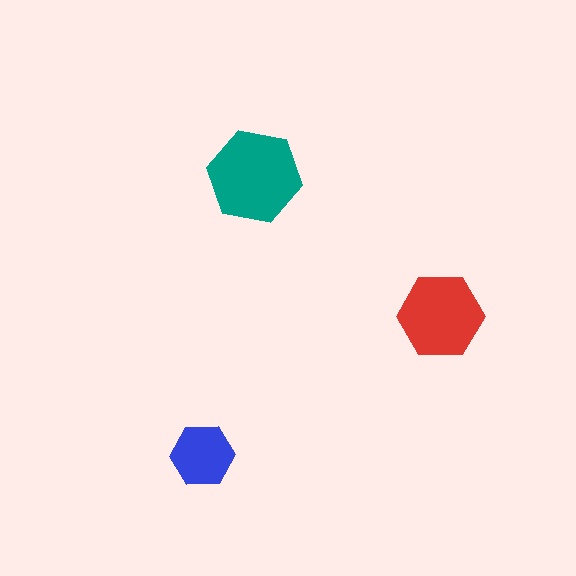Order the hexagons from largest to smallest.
the teal one, the red one, the blue one.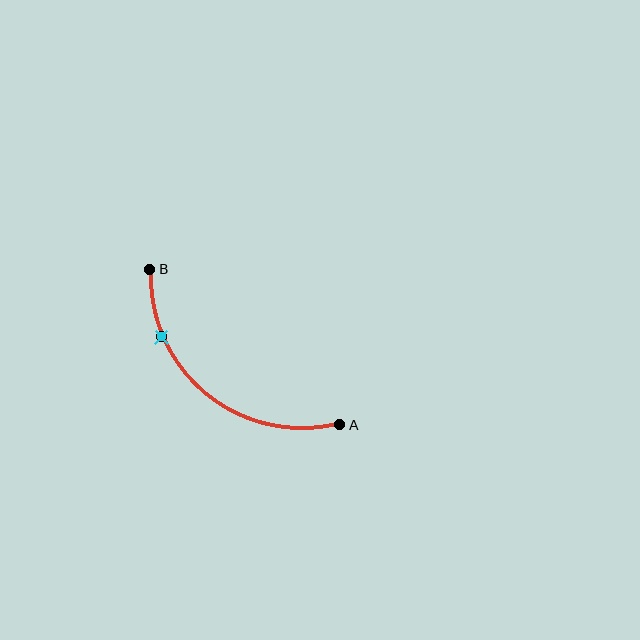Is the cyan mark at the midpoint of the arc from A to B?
No. The cyan mark lies on the arc but is closer to endpoint B. The arc midpoint would be at the point on the curve equidistant along the arc from both A and B.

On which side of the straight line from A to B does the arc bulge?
The arc bulges below and to the left of the straight line connecting A and B.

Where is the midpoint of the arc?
The arc midpoint is the point on the curve farthest from the straight line joining A and B. It sits below and to the left of that line.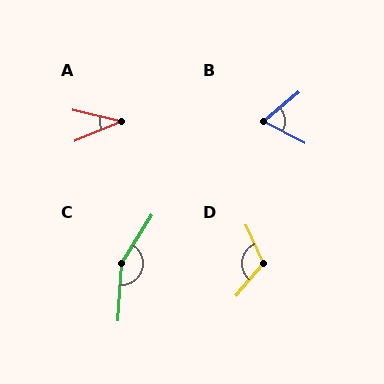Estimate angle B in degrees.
Approximately 67 degrees.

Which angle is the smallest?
A, at approximately 36 degrees.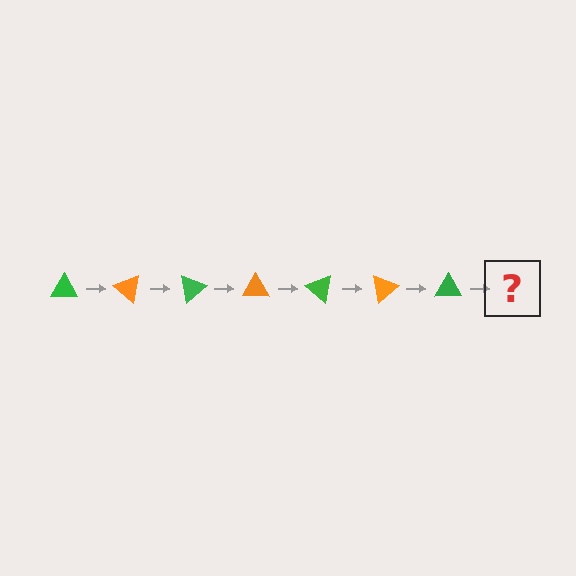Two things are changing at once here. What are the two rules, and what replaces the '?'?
The two rules are that it rotates 40 degrees each step and the color cycles through green and orange. The '?' should be an orange triangle, rotated 280 degrees from the start.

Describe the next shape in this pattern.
It should be an orange triangle, rotated 280 degrees from the start.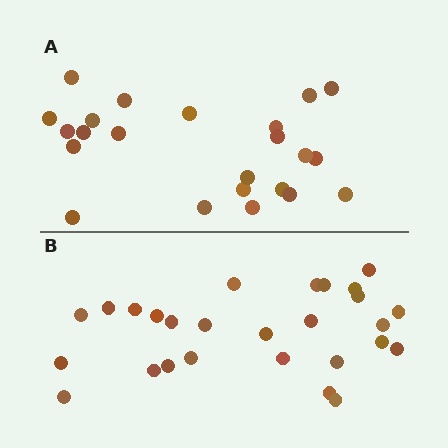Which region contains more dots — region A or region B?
Region B (the bottom region) has more dots.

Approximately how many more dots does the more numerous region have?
Region B has about 4 more dots than region A.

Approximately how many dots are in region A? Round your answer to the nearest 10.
About 20 dots. (The exact count is 23, which rounds to 20.)